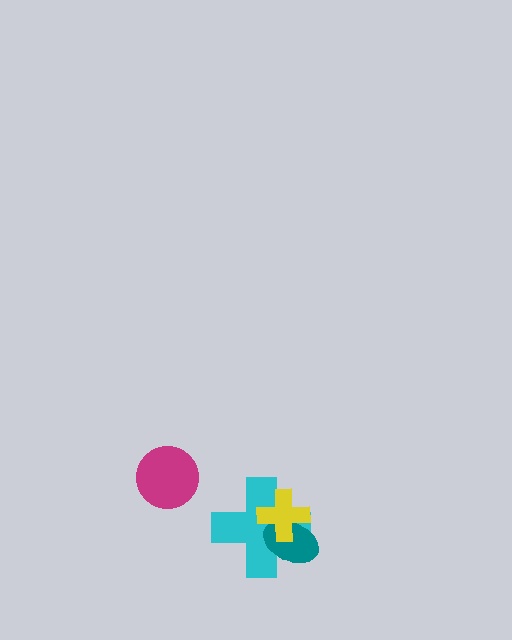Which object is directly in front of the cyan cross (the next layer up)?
The teal ellipse is directly in front of the cyan cross.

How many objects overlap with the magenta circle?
0 objects overlap with the magenta circle.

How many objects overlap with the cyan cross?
2 objects overlap with the cyan cross.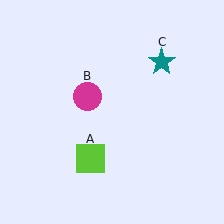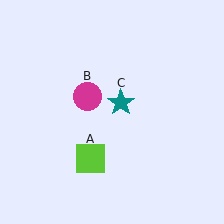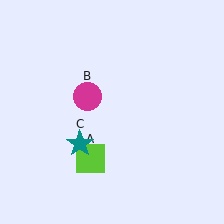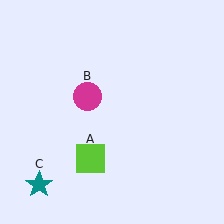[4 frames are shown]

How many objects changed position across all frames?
1 object changed position: teal star (object C).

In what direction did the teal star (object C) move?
The teal star (object C) moved down and to the left.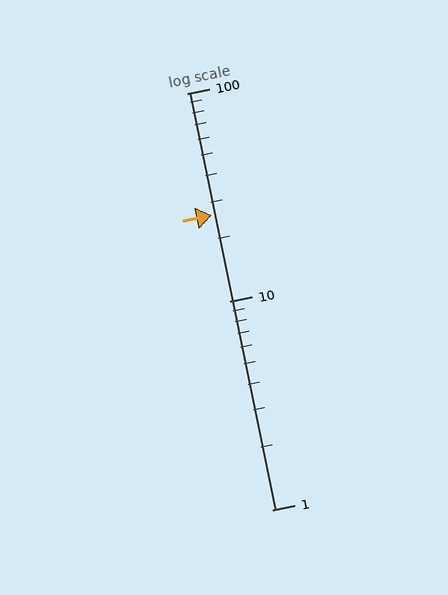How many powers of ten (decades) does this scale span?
The scale spans 2 decades, from 1 to 100.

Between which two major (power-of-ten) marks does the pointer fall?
The pointer is between 10 and 100.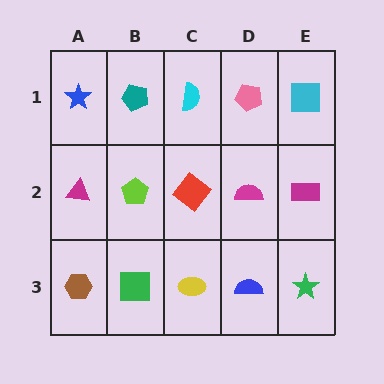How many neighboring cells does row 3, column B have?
3.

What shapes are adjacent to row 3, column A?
A magenta triangle (row 2, column A), a green square (row 3, column B).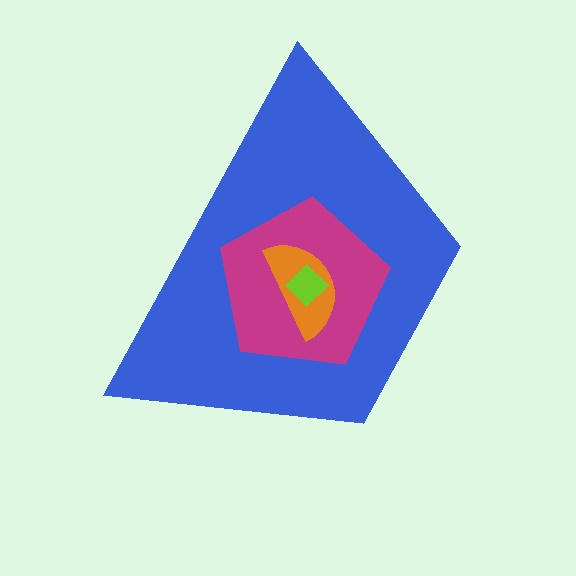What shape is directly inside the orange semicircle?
The lime diamond.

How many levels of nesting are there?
4.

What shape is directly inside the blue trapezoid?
The magenta pentagon.